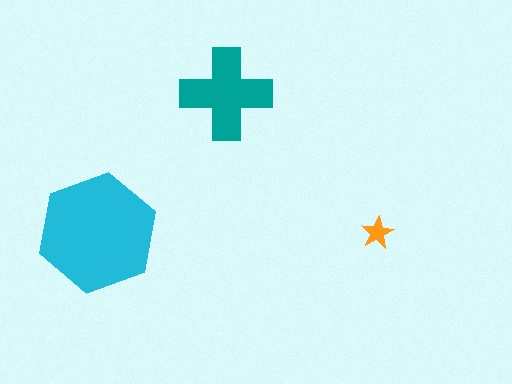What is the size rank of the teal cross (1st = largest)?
2nd.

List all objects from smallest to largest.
The orange star, the teal cross, the cyan hexagon.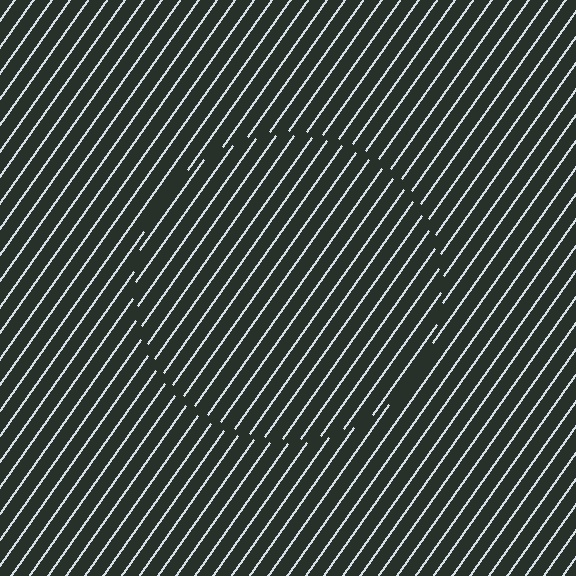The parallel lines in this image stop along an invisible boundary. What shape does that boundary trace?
An illusory circle. The interior of the shape contains the same grating, shifted by half a period — the contour is defined by the phase discontinuity where line-ends from the inner and outer gratings abut.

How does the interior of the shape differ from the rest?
The interior of the shape contains the same grating, shifted by half a period — the contour is defined by the phase discontinuity where line-ends from the inner and outer gratings abut.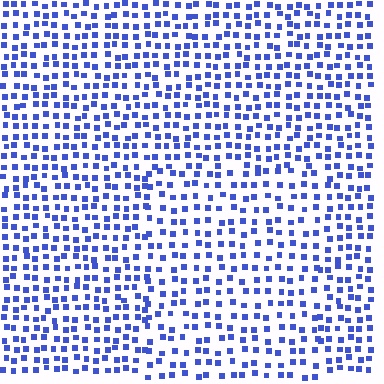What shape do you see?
I see a rectangle.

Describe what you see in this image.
The image contains small blue elements arranged at two different densities. A rectangle-shaped region is visible where the elements are less densely packed than the surrounding area.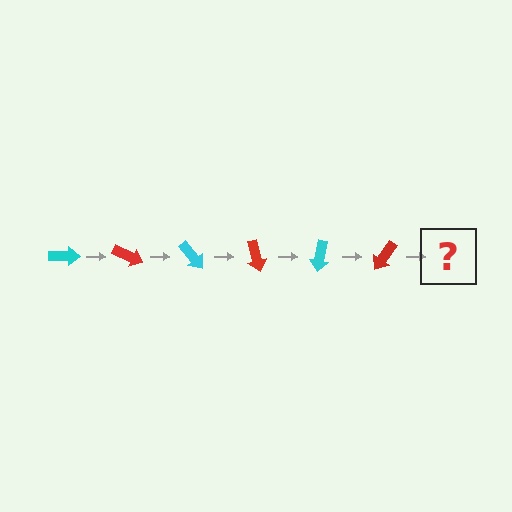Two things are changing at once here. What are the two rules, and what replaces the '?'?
The two rules are that it rotates 25 degrees each step and the color cycles through cyan and red. The '?' should be a cyan arrow, rotated 150 degrees from the start.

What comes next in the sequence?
The next element should be a cyan arrow, rotated 150 degrees from the start.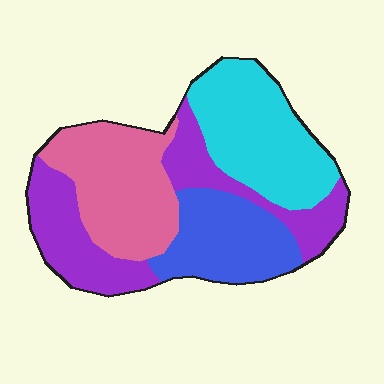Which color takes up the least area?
Blue, at roughly 20%.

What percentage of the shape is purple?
Purple covers 28% of the shape.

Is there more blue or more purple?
Purple.